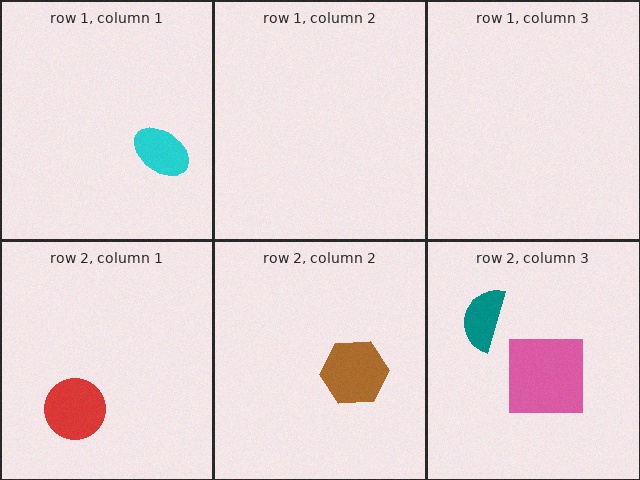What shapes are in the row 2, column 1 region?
The red circle.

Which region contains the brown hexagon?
The row 2, column 2 region.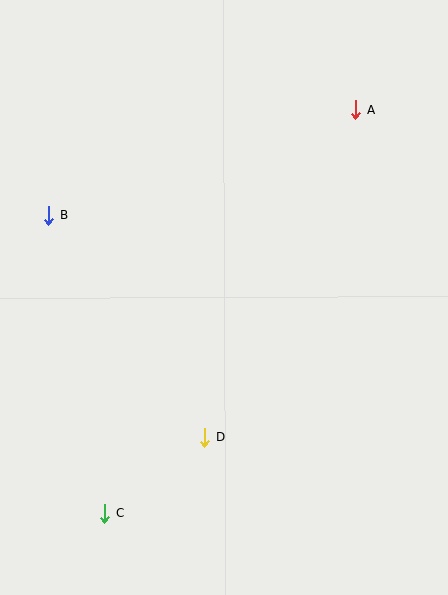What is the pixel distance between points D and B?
The distance between D and B is 272 pixels.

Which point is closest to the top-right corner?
Point A is closest to the top-right corner.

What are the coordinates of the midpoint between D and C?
The midpoint between D and C is at (154, 475).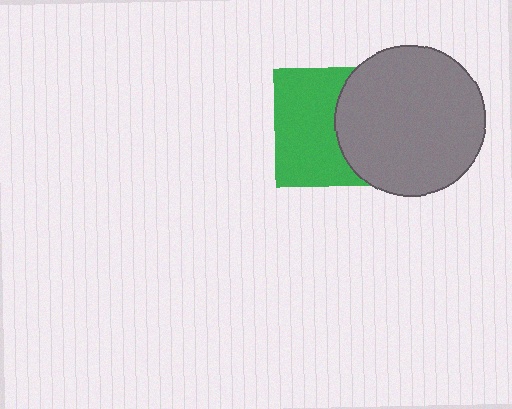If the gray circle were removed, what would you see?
You would see the complete green square.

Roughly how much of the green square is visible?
About half of it is visible (roughly 58%).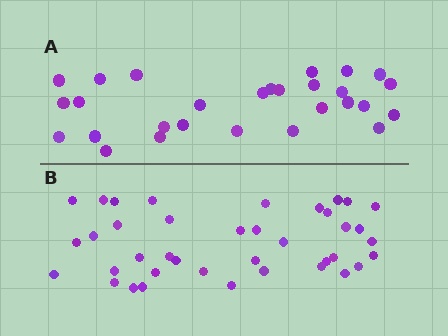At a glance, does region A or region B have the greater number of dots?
Region B (the bottom region) has more dots.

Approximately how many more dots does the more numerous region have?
Region B has roughly 12 or so more dots than region A.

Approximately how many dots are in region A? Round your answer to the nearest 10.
About 30 dots. (The exact count is 28, which rounds to 30.)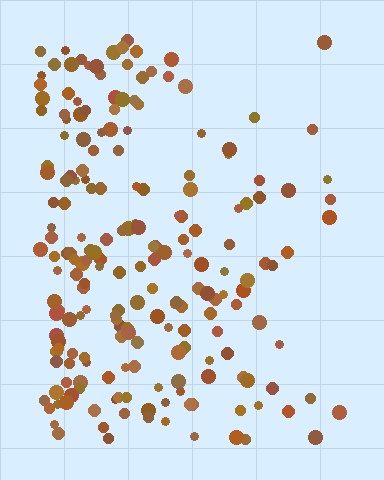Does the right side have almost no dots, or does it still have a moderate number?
Still a moderate number, just noticeably fewer than the left.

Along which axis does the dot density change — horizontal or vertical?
Horizontal.